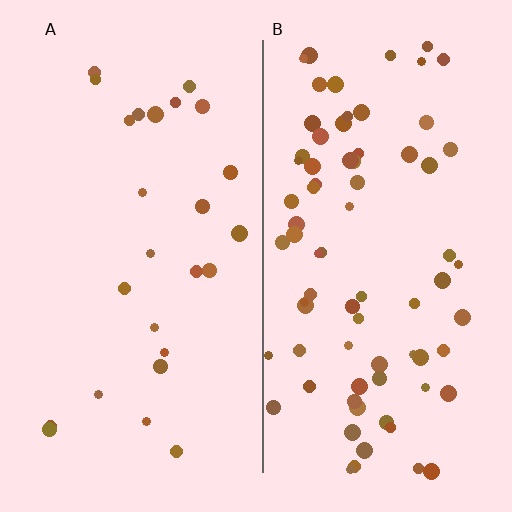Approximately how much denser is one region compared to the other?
Approximately 3.0× — region B over region A.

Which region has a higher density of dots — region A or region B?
B (the right).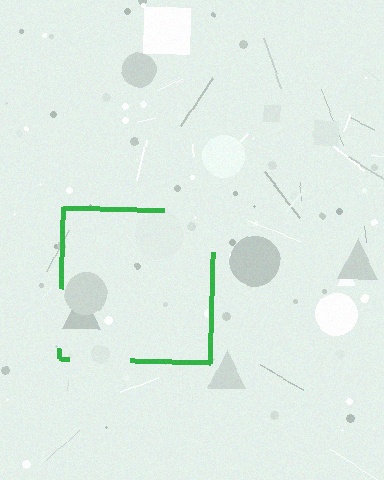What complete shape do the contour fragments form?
The contour fragments form a square.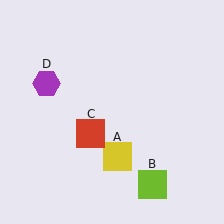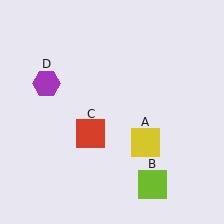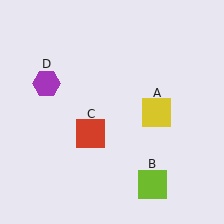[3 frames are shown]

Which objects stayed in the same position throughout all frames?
Lime square (object B) and red square (object C) and purple hexagon (object D) remained stationary.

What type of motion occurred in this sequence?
The yellow square (object A) rotated counterclockwise around the center of the scene.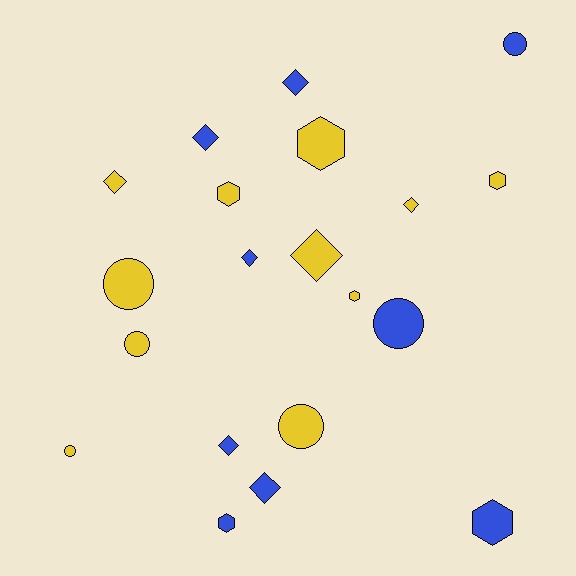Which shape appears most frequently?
Diamond, with 8 objects.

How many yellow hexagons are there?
There are 4 yellow hexagons.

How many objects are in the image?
There are 20 objects.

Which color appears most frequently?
Yellow, with 11 objects.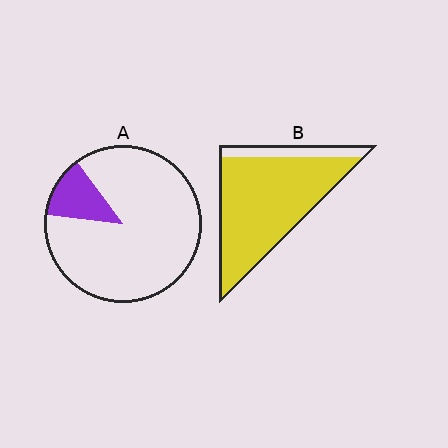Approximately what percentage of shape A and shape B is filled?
A is approximately 15% and B is approximately 85%.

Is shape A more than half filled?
No.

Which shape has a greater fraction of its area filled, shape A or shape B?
Shape B.